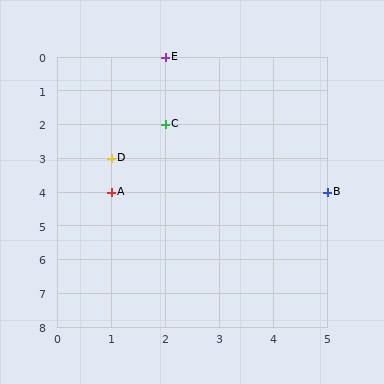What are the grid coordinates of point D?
Point D is at grid coordinates (1, 3).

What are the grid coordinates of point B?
Point B is at grid coordinates (5, 4).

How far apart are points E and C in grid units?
Points E and C are 2 rows apart.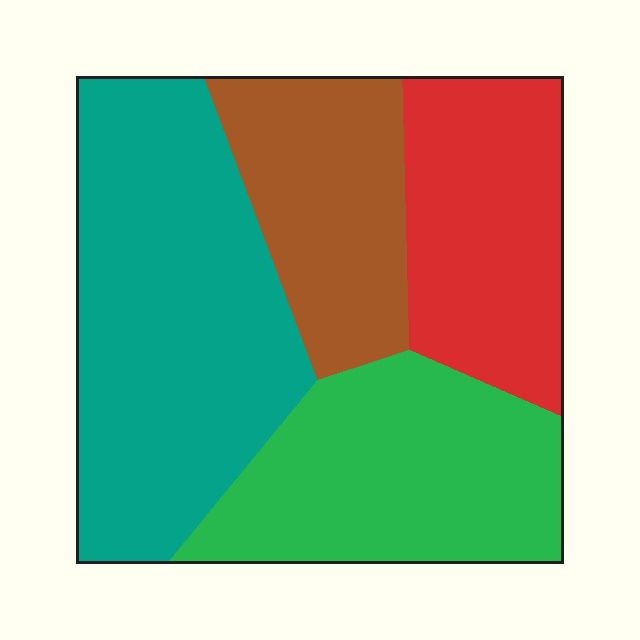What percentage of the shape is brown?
Brown covers around 20% of the shape.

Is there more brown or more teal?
Teal.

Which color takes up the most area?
Teal, at roughly 35%.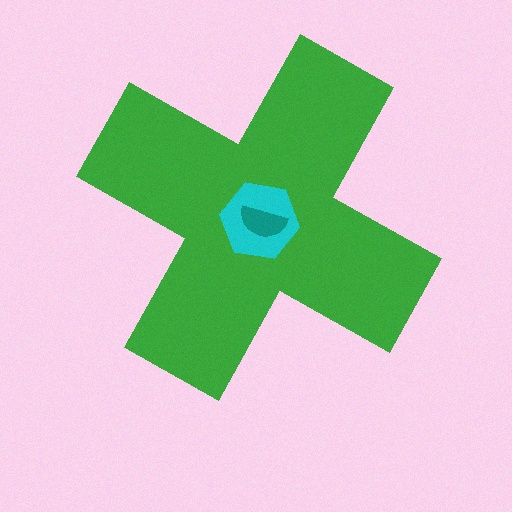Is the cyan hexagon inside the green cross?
Yes.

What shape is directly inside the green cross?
The cyan hexagon.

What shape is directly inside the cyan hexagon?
The teal semicircle.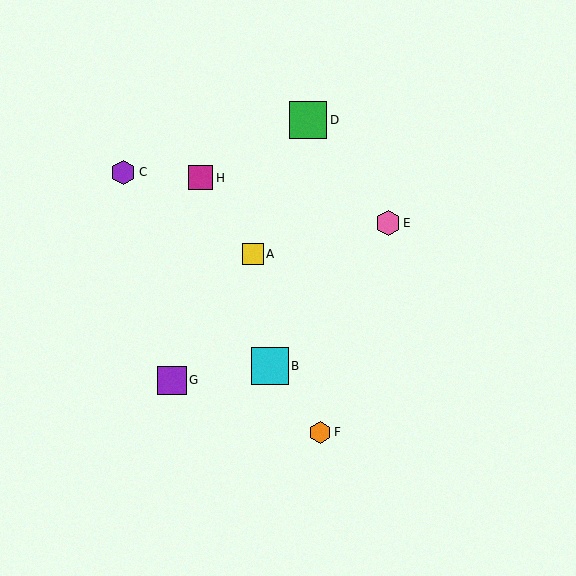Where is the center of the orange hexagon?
The center of the orange hexagon is at (320, 432).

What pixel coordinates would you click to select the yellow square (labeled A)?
Click at (253, 254) to select the yellow square A.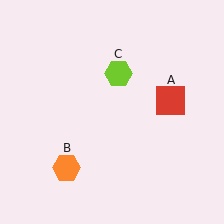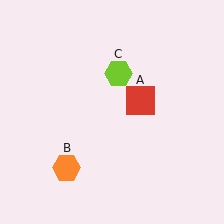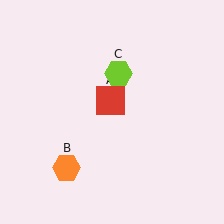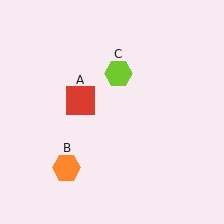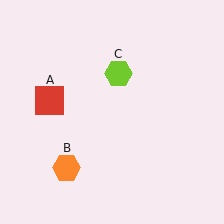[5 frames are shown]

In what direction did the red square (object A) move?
The red square (object A) moved left.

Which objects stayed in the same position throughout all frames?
Orange hexagon (object B) and lime hexagon (object C) remained stationary.